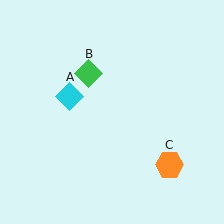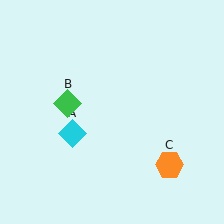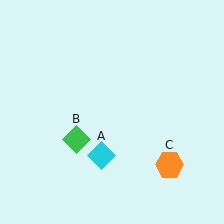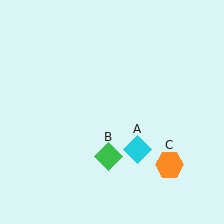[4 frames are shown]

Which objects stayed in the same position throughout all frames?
Orange hexagon (object C) remained stationary.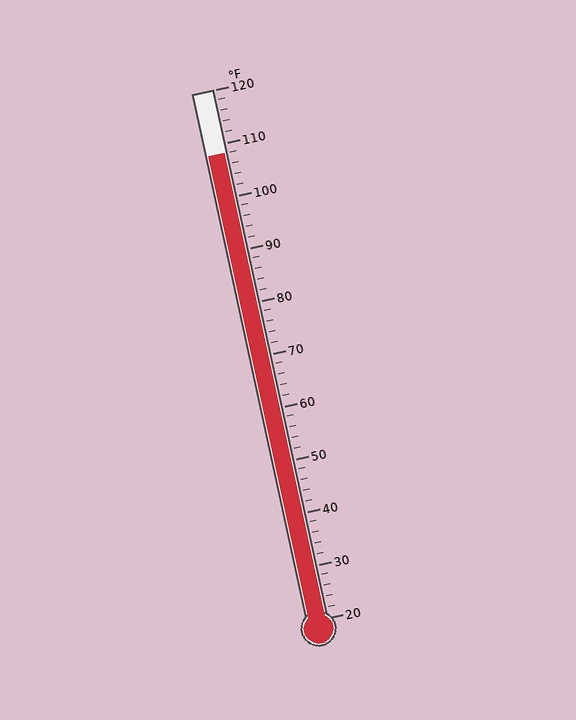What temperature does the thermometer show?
The thermometer shows approximately 108°F.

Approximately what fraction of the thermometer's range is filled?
The thermometer is filled to approximately 90% of its range.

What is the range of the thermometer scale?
The thermometer scale ranges from 20°F to 120°F.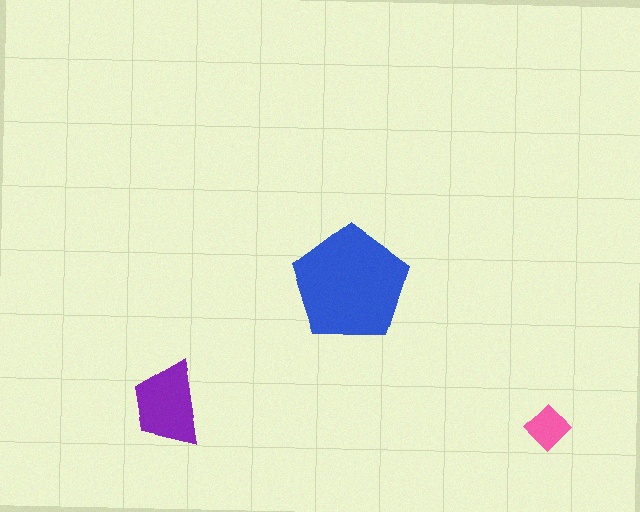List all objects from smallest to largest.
The pink diamond, the purple trapezoid, the blue pentagon.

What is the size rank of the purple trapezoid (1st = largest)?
2nd.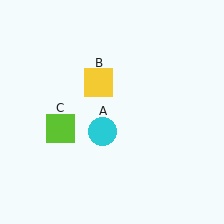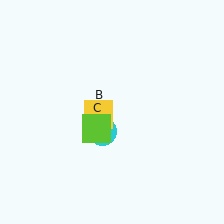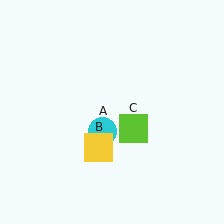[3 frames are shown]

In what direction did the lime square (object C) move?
The lime square (object C) moved right.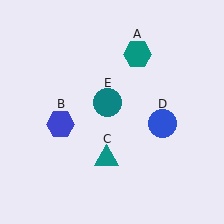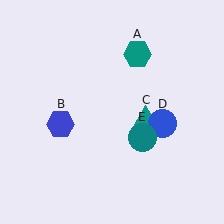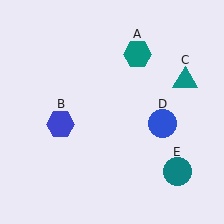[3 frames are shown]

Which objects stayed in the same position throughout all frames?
Teal hexagon (object A) and blue hexagon (object B) and blue circle (object D) remained stationary.